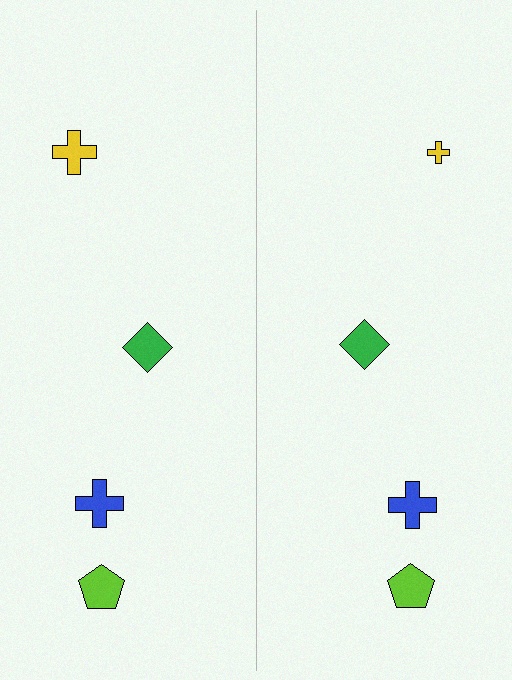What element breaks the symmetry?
The yellow cross on the right side has a different size than its mirror counterpart.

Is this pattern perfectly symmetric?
No, the pattern is not perfectly symmetric. The yellow cross on the right side has a different size than its mirror counterpart.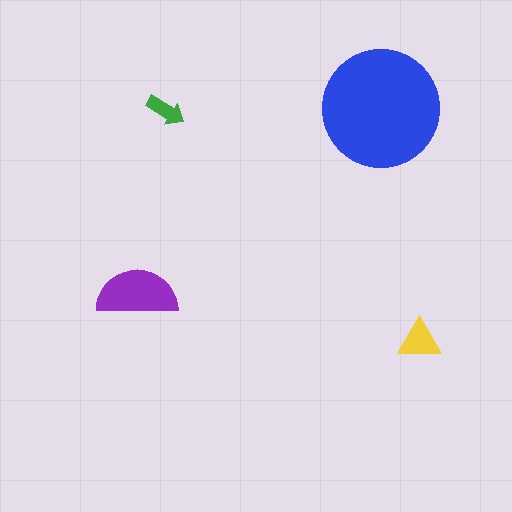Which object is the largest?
The blue circle.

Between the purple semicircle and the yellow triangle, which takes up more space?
The purple semicircle.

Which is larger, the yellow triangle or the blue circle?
The blue circle.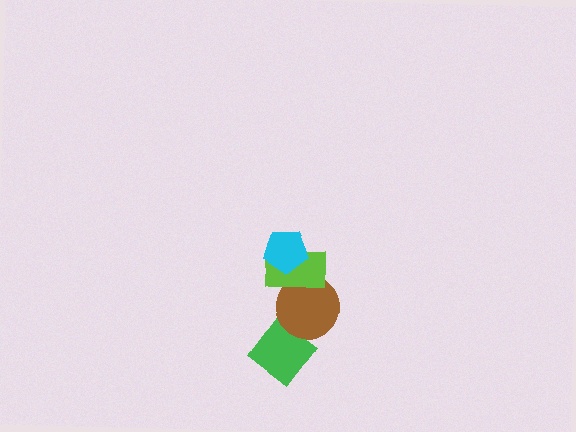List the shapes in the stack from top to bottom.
From top to bottom: the cyan pentagon, the lime rectangle, the brown circle, the green diamond.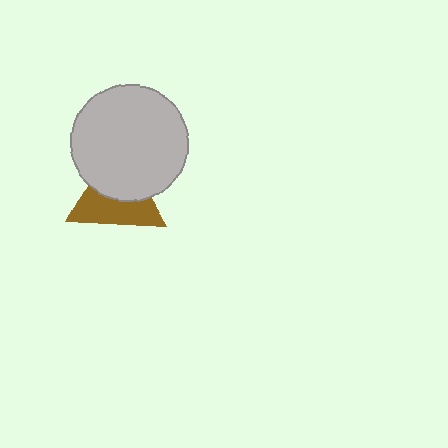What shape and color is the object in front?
The object in front is a light gray circle.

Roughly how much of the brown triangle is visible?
About half of it is visible (roughly 51%).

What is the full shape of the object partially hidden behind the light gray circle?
The partially hidden object is a brown triangle.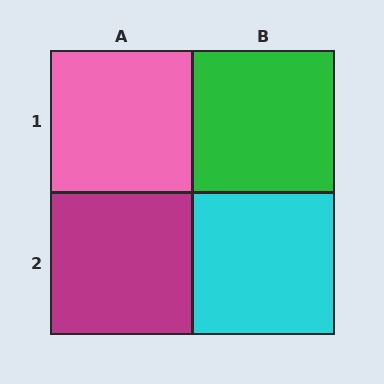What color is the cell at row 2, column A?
Magenta.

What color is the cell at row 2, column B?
Cyan.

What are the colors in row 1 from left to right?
Pink, green.